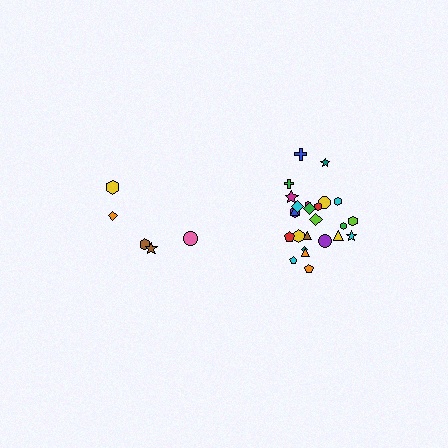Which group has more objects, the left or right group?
The right group.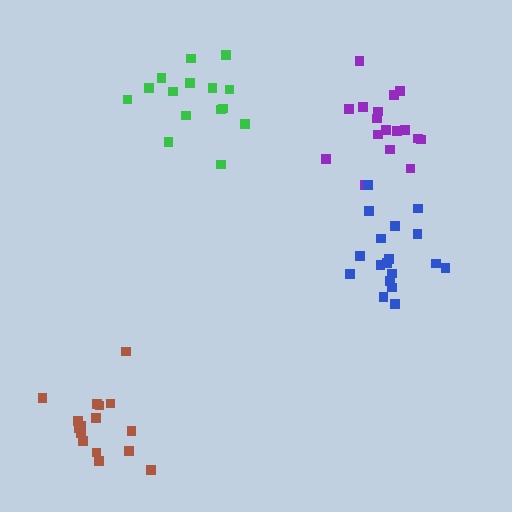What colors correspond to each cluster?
The clusters are colored: purple, green, blue, brown.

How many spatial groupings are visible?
There are 4 spatial groupings.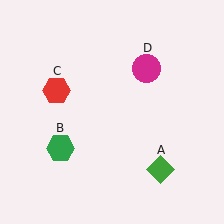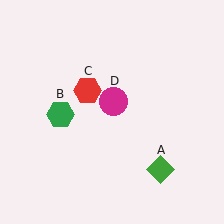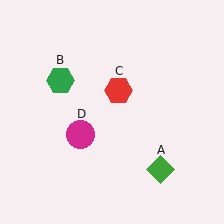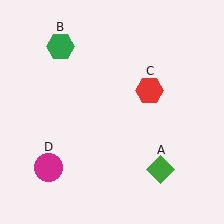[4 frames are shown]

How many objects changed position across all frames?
3 objects changed position: green hexagon (object B), red hexagon (object C), magenta circle (object D).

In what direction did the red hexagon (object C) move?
The red hexagon (object C) moved right.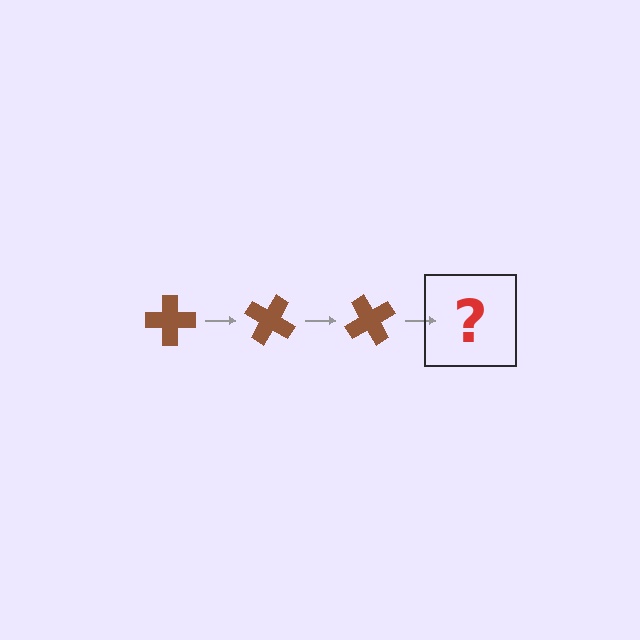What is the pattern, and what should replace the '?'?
The pattern is that the cross rotates 30 degrees each step. The '?' should be a brown cross rotated 90 degrees.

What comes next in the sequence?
The next element should be a brown cross rotated 90 degrees.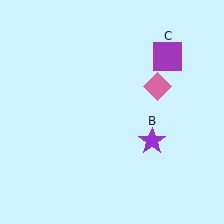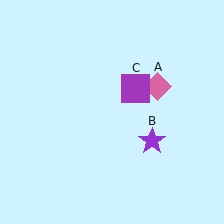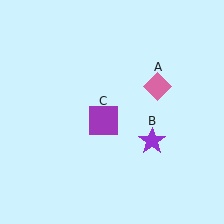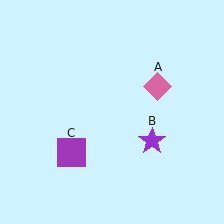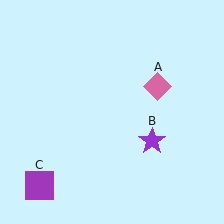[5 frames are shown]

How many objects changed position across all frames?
1 object changed position: purple square (object C).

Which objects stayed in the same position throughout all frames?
Pink diamond (object A) and purple star (object B) remained stationary.